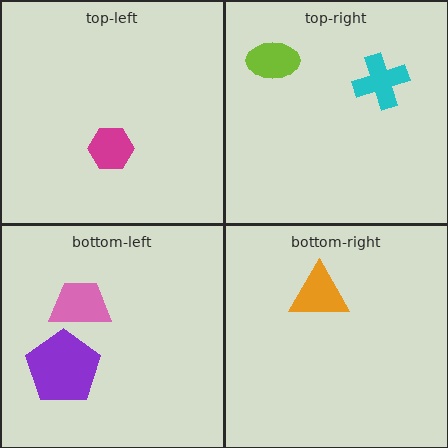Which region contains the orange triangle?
The bottom-right region.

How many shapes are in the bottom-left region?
2.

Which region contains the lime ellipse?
The top-right region.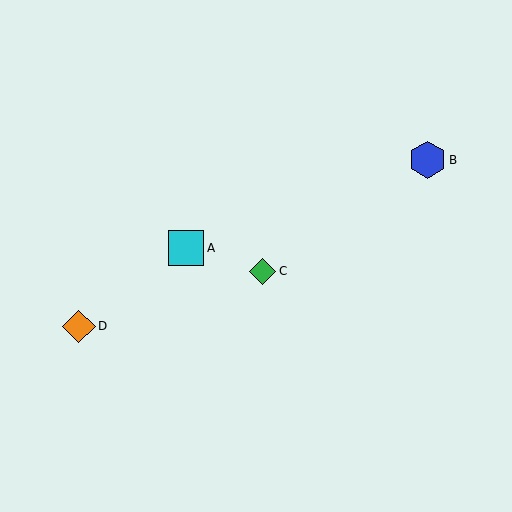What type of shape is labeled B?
Shape B is a blue hexagon.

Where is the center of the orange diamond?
The center of the orange diamond is at (79, 326).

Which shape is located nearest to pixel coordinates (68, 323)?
The orange diamond (labeled D) at (79, 326) is nearest to that location.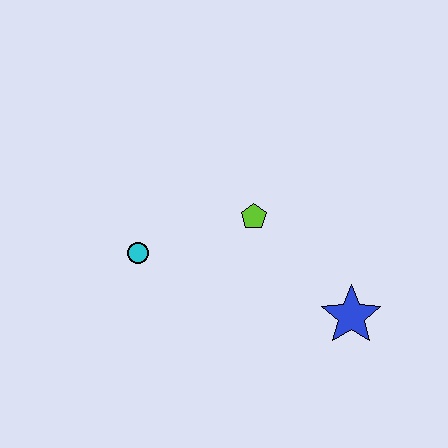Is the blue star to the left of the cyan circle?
No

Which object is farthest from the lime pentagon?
The blue star is farthest from the lime pentagon.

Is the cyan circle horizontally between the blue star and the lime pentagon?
No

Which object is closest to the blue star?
The lime pentagon is closest to the blue star.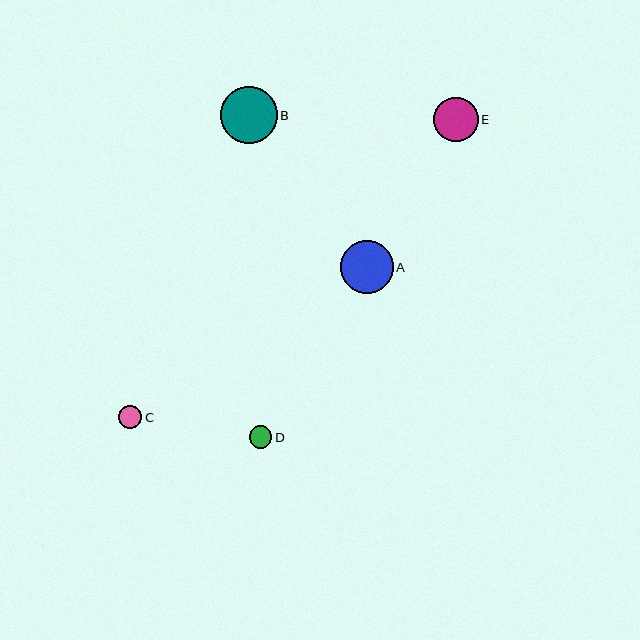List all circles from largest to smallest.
From largest to smallest: B, A, E, C, D.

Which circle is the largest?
Circle B is the largest with a size of approximately 57 pixels.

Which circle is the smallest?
Circle D is the smallest with a size of approximately 22 pixels.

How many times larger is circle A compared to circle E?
Circle A is approximately 1.2 times the size of circle E.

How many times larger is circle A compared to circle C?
Circle A is approximately 2.3 times the size of circle C.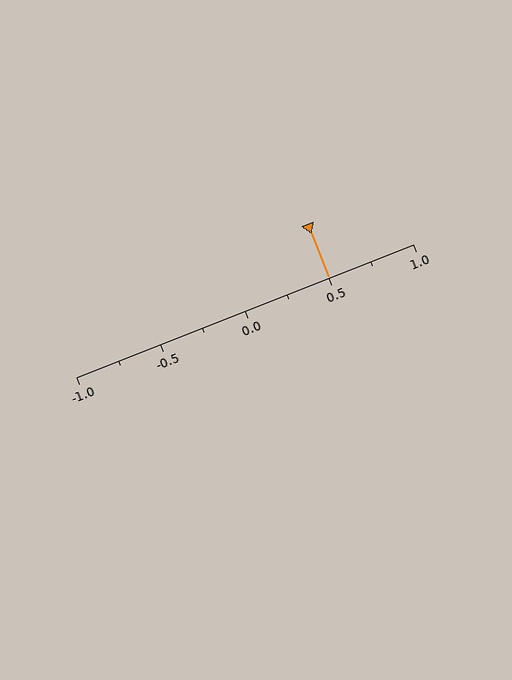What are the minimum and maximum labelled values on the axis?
The axis runs from -1.0 to 1.0.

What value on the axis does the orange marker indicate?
The marker indicates approximately 0.5.